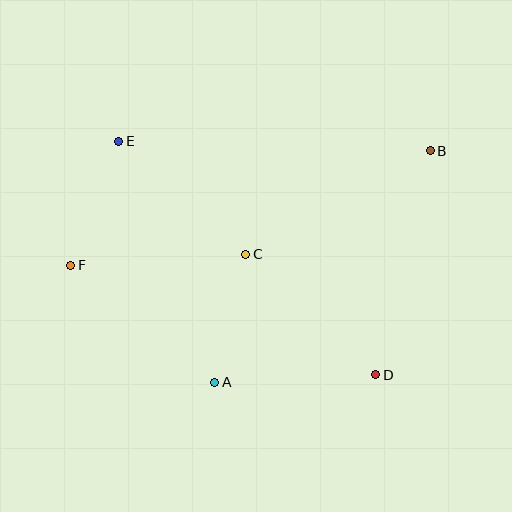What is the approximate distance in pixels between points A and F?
The distance between A and F is approximately 186 pixels.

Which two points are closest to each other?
Points A and C are closest to each other.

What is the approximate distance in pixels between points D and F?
The distance between D and F is approximately 324 pixels.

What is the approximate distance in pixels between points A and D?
The distance between A and D is approximately 161 pixels.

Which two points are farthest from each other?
Points B and F are farthest from each other.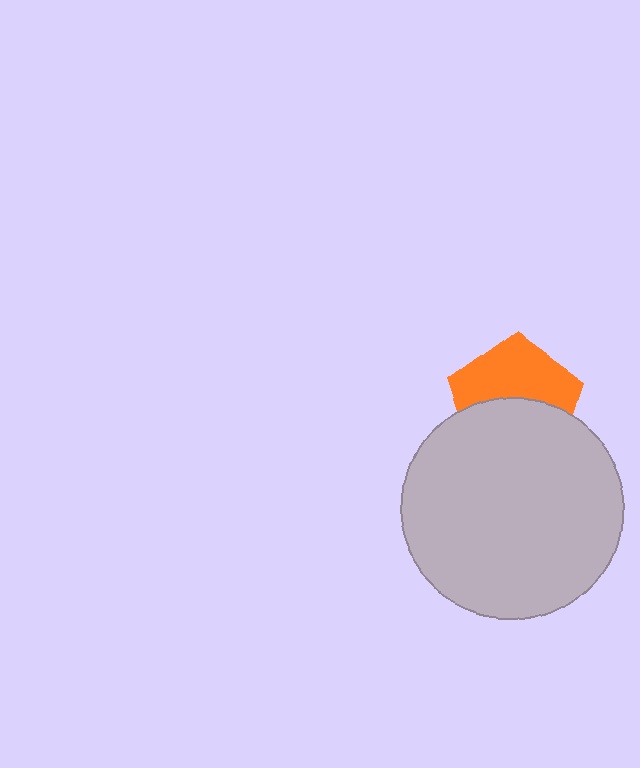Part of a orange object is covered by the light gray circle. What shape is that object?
It is a pentagon.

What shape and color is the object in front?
The object in front is a light gray circle.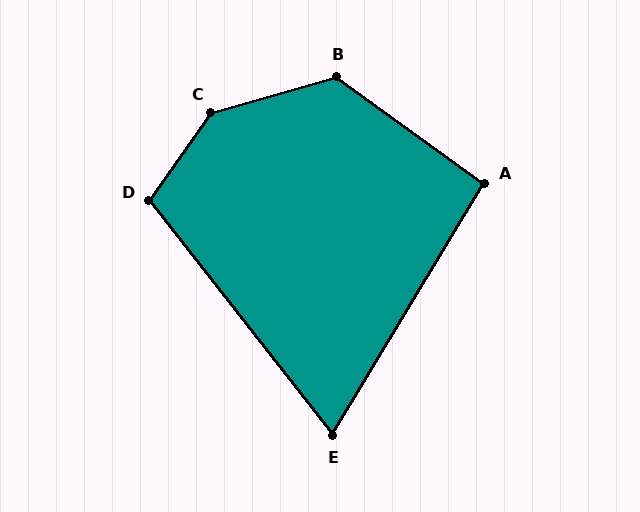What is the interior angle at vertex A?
Approximately 95 degrees (approximately right).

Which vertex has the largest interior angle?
C, at approximately 141 degrees.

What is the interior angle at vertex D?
Approximately 107 degrees (obtuse).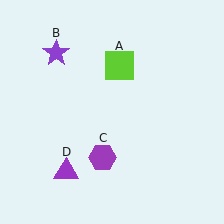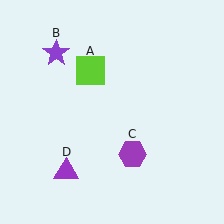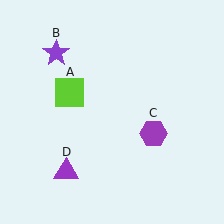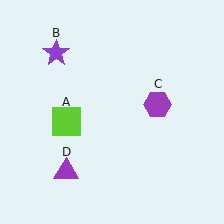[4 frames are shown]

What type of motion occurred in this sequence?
The lime square (object A), purple hexagon (object C) rotated counterclockwise around the center of the scene.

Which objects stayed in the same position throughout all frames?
Purple star (object B) and purple triangle (object D) remained stationary.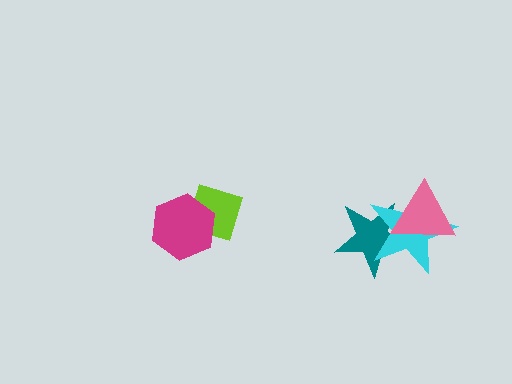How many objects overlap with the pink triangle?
2 objects overlap with the pink triangle.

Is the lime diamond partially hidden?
Yes, it is partially covered by another shape.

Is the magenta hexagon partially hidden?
No, no other shape covers it.